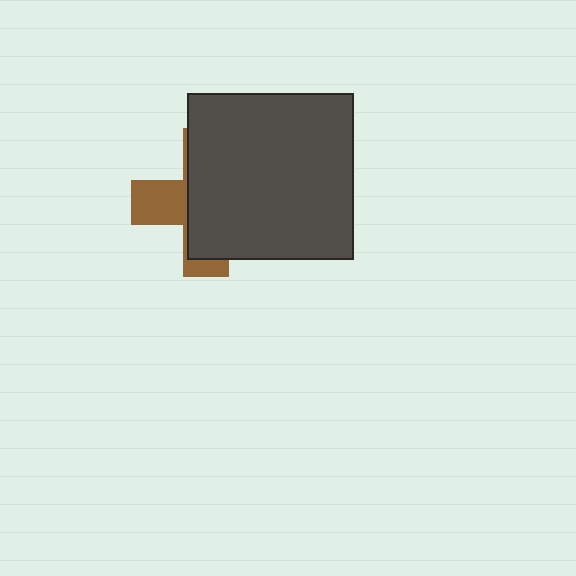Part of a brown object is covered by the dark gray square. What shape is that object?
It is a cross.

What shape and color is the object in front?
The object in front is a dark gray square.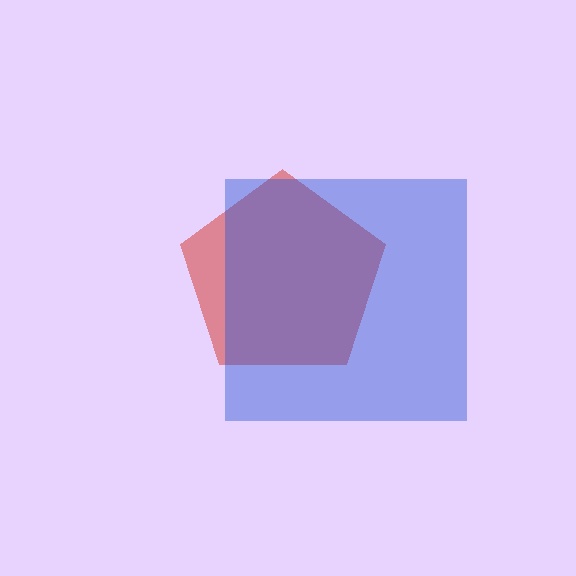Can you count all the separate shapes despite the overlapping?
Yes, there are 2 separate shapes.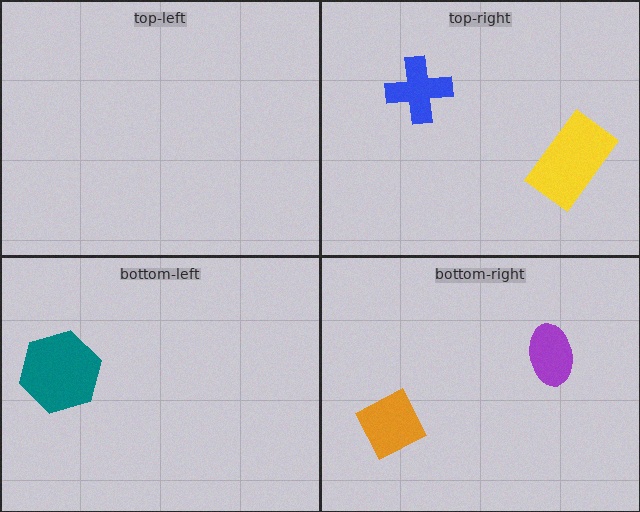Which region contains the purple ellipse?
The bottom-right region.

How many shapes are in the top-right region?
2.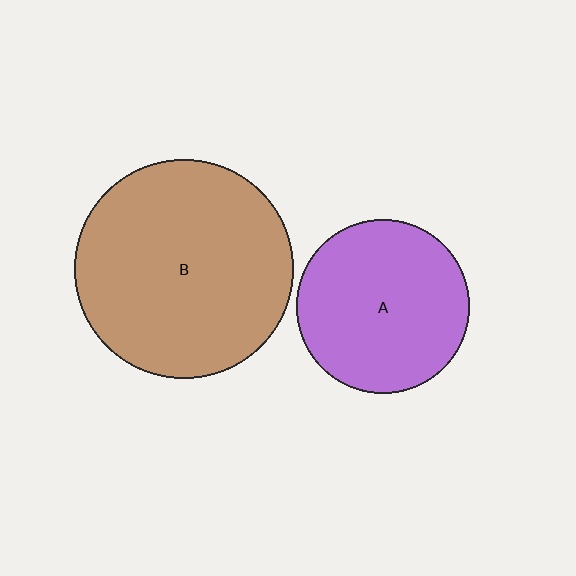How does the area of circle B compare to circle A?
Approximately 1.6 times.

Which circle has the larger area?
Circle B (brown).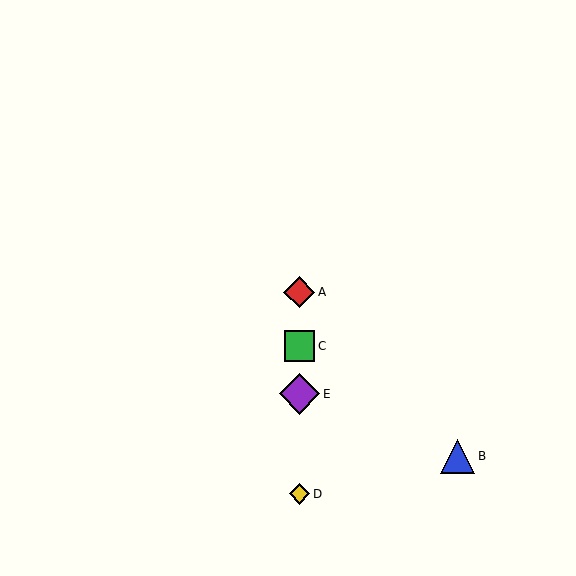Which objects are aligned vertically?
Objects A, C, D, E are aligned vertically.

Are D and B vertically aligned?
No, D is at x≈299 and B is at x≈458.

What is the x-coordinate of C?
Object C is at x≈299.